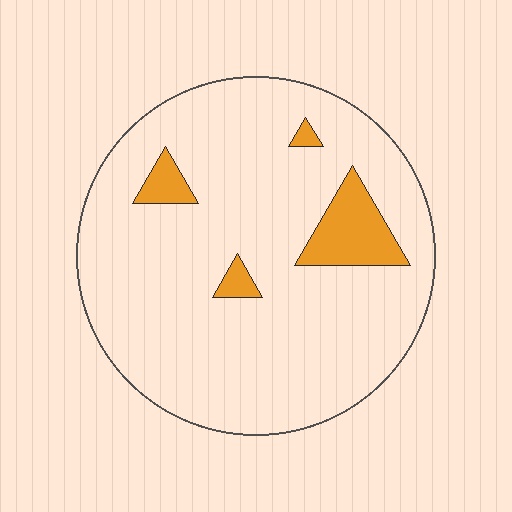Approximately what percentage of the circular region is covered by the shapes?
Approximately 10%.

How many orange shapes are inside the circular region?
4.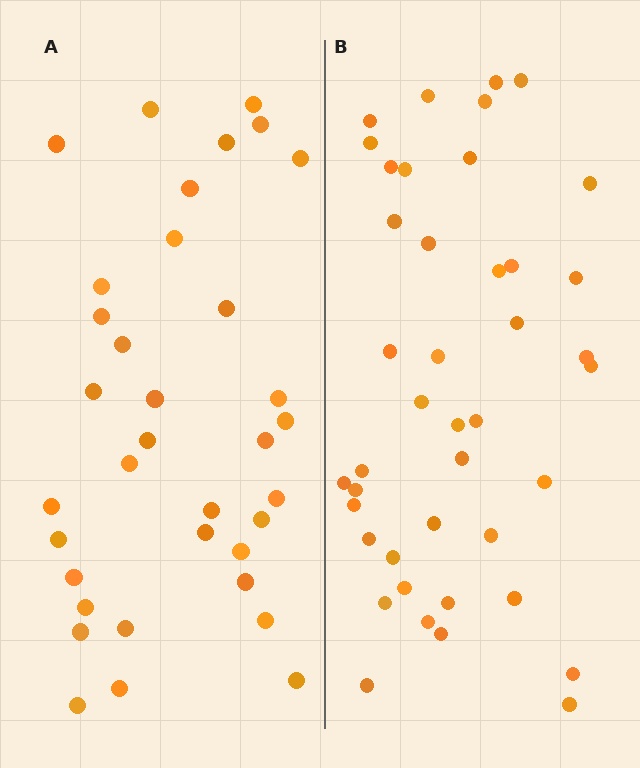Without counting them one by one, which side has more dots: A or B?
Region B (the right region) has more dots.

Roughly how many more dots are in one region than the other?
Region B has roughly 8 or so more dots than region A.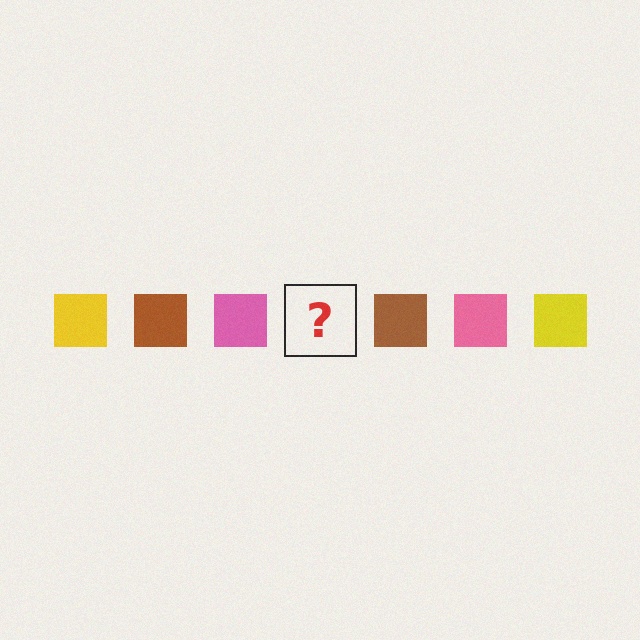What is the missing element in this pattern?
The missing element is a yellow square.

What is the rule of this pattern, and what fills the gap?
The rule is that the pattern cycles through yellow, brown, pink squares. The gap should be filled with a yellow square.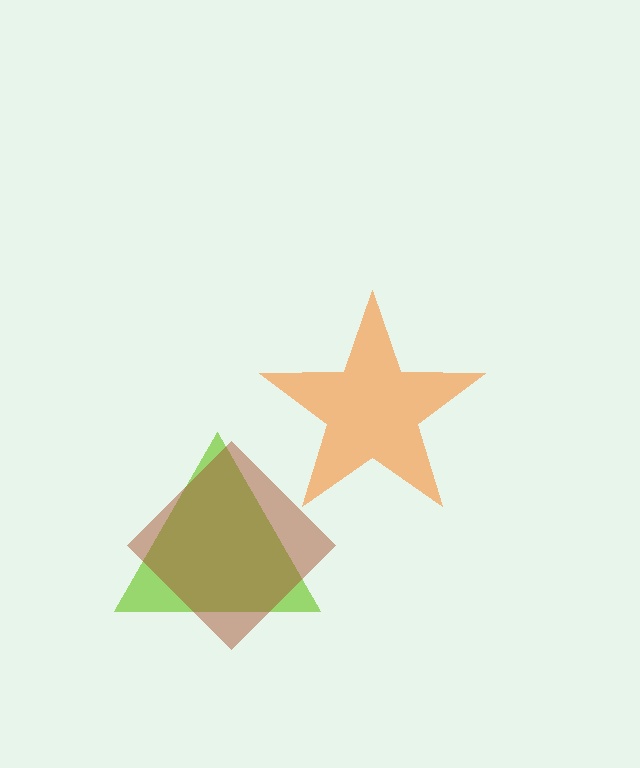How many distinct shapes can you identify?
There are 3 distinct shapes: a lime triangle, a brown diamond, an orange star.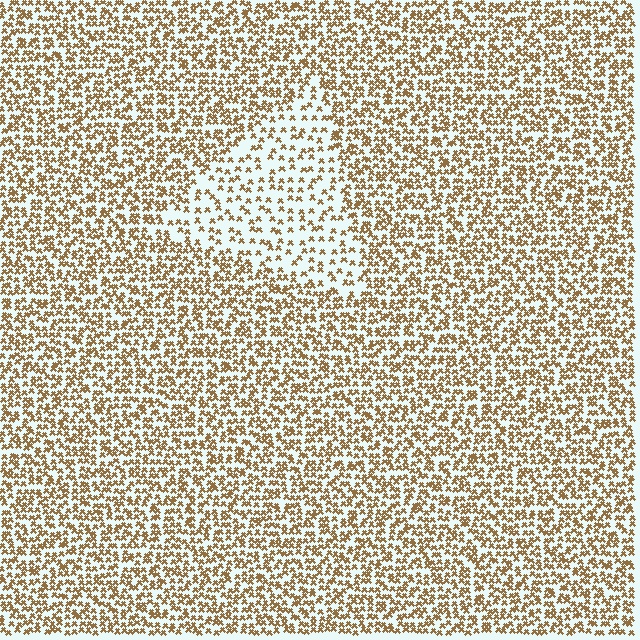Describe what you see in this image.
The image contains small brown elements arranged at two different densities. A triangle-shaped region is visible where the elements are less densely packed than the surrounding area.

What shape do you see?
I see a triangle.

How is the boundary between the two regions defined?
The boundary is defined by a change in element density (approximately 2.1x ratio). All elements are the same color, size, and shape.